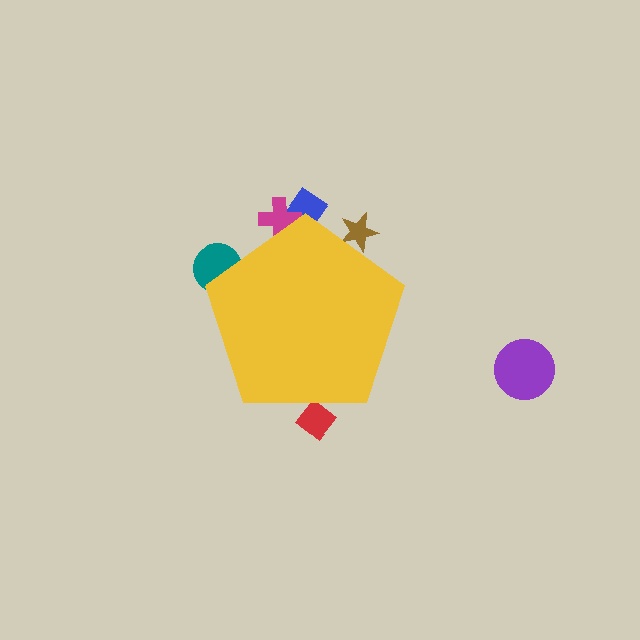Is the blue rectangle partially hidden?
Yes, the blue rectangle is partially hidden behind the yellow pentagon.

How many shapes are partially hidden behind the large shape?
5 shapes are partially hidden.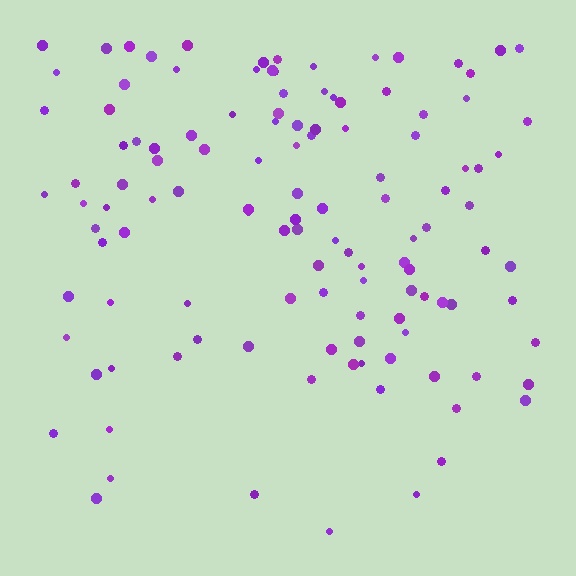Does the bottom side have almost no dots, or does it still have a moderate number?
Still a moderate number, just noticeably fewer than the top.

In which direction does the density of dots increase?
From bottom to top, with the top side densest.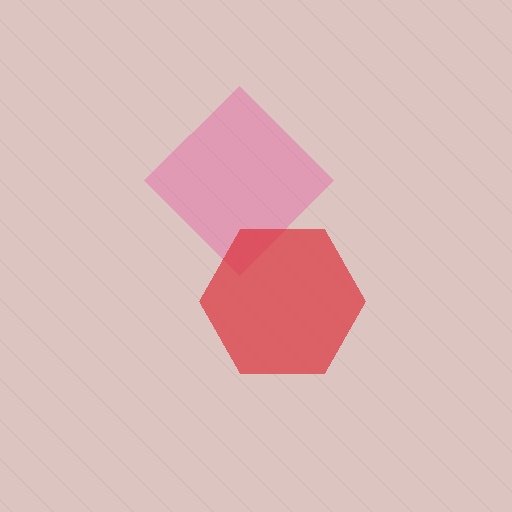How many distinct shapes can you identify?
There are 2 distinct shapes: a pink diamond, a red hexagon.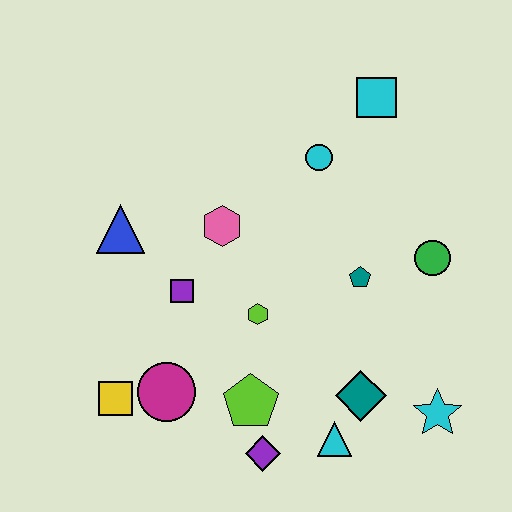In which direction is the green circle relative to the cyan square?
The green circle is below the cyan square.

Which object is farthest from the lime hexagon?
The cyan square is farthest from the lime hexagon.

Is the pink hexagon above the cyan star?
Yes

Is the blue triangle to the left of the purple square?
Yes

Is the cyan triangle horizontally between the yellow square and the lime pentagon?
No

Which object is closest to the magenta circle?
The yellow square is closest to the magenta circle.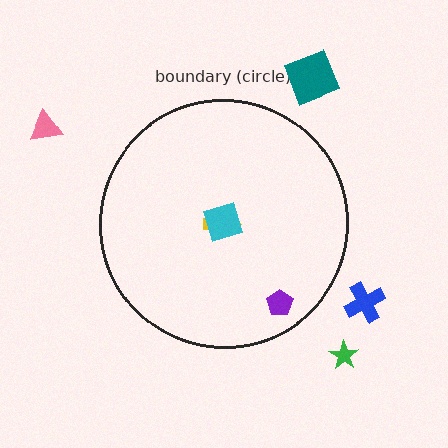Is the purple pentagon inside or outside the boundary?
Inside.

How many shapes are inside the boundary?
3 inside, 4 outside.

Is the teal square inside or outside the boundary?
Outside.